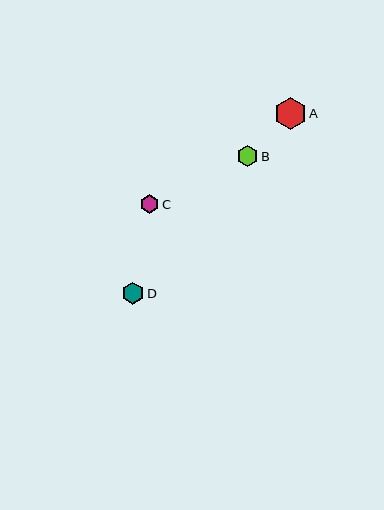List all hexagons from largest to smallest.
From largest to smallest: A, D, B, C.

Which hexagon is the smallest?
Hexagon C is the smallest with a size of approximately 18 pixels.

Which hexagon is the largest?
Hexagon A is the largest with a size of approximately 32 pixels.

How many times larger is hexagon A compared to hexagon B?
Hexagon A is approximately 1.5 times the size of hexagon B.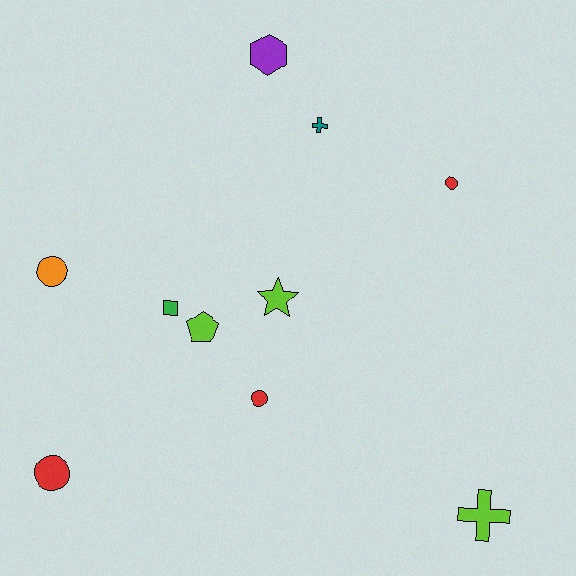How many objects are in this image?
There are 10 objects.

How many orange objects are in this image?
There is 1 orange object.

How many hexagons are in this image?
There is 1 hexagon.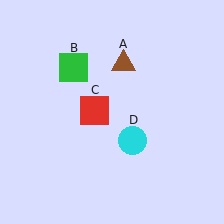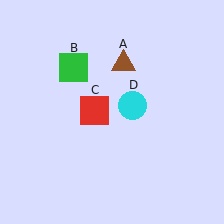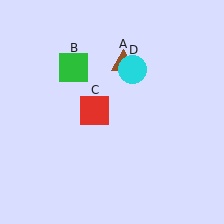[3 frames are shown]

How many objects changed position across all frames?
1 object changed position: cyan circle (object D).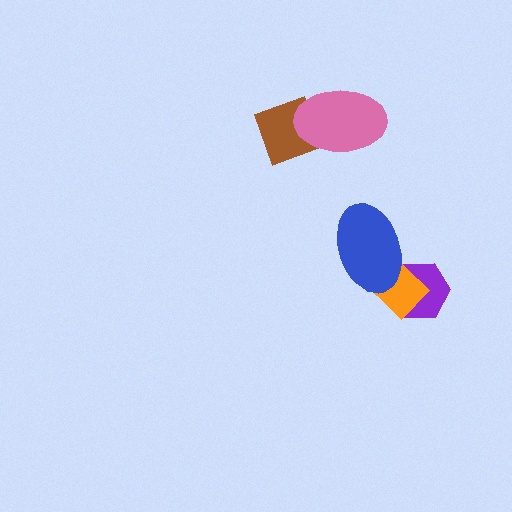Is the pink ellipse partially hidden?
No, no other shape covers it.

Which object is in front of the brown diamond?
The pink ellipse is in front of the brown diamond.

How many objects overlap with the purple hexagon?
2 objects overlap with the purple hexagon.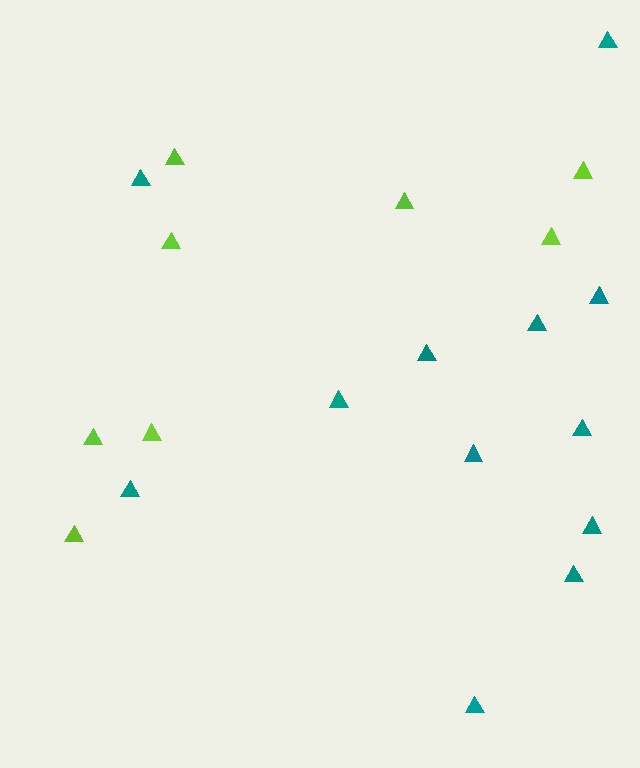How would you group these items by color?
There are 2 groups: one group of lime triangles (8) and one group of teal triangles (12).